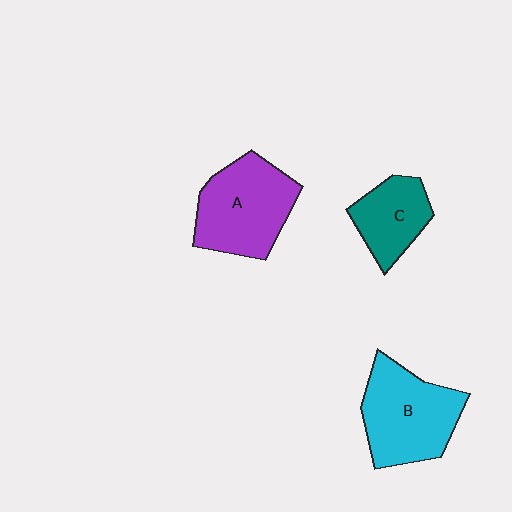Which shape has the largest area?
Shape B (cyan).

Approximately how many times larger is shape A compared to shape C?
Approximately 1.6 times.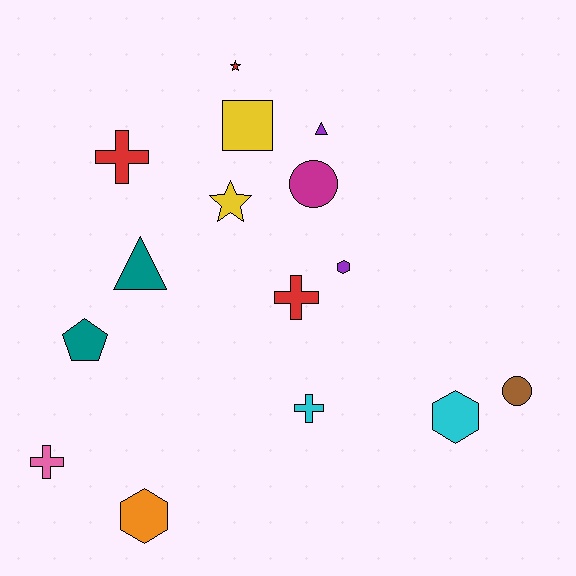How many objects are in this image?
There are 15 objects.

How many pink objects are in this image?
There is 1 pink object.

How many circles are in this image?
There are 2 circles.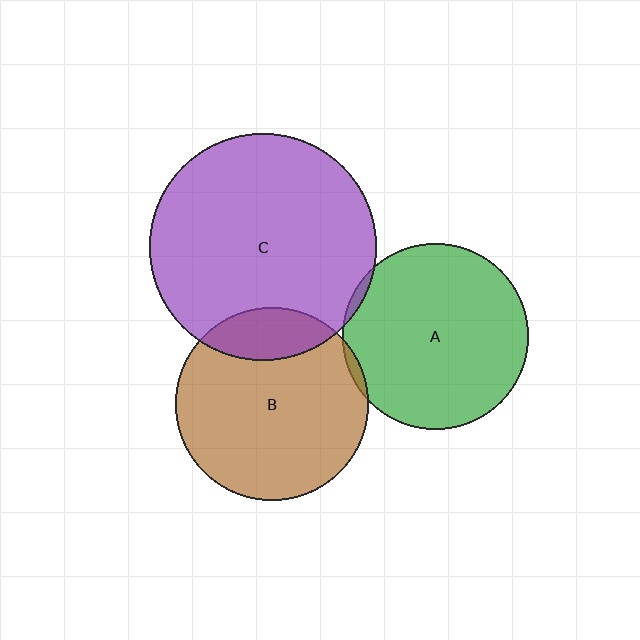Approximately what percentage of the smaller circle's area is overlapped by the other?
Approximately 5%.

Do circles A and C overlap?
Yes.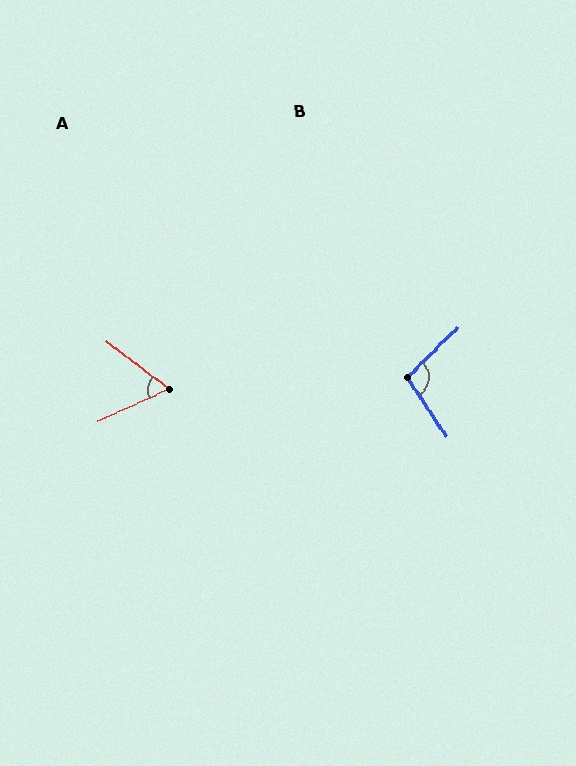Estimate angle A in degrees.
Approximately 62 degrees.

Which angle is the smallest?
A, at approximately 62 degrees.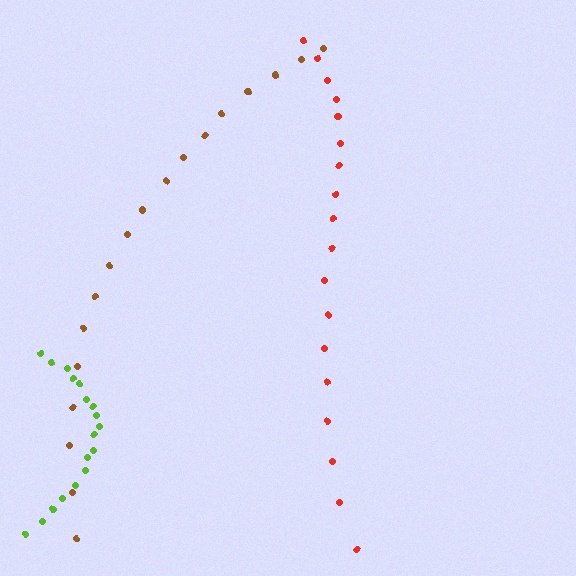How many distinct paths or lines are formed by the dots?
There are 3 distinct paths.